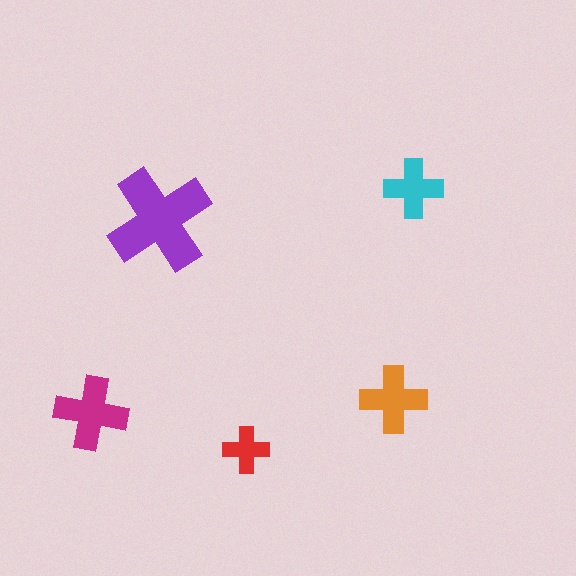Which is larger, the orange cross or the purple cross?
The purple one.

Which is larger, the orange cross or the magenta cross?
The magenta one.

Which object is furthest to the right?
The cyan cross is rightmost.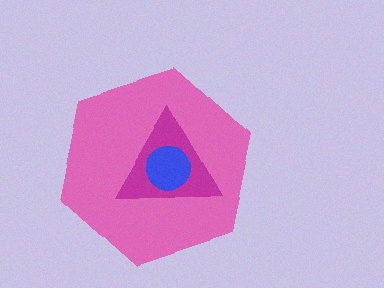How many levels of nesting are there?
3.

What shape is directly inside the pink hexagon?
The magenta triangle.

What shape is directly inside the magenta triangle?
The blue circle.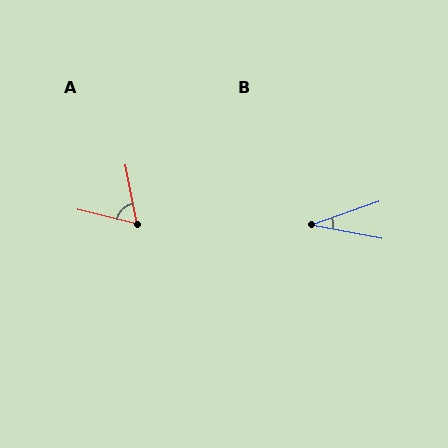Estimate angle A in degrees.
Approximately 66 degrees.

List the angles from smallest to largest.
B (30°), A (66°).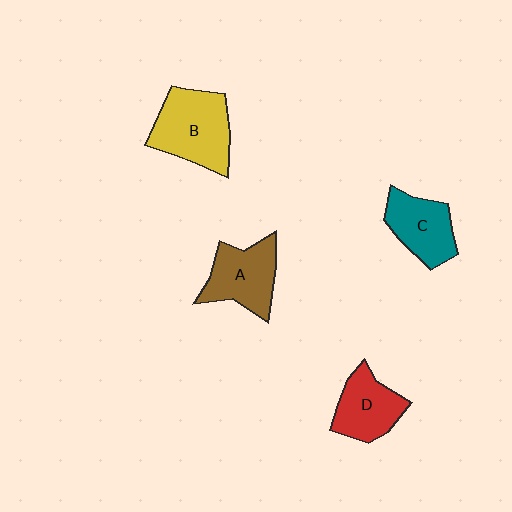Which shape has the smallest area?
Shape D (red).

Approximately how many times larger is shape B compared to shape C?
Approximately 1.4 times.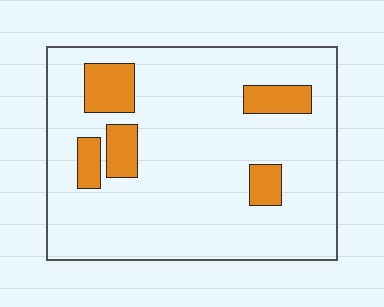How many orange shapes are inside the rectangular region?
5.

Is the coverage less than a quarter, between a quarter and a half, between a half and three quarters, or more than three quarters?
Less than a quarter.